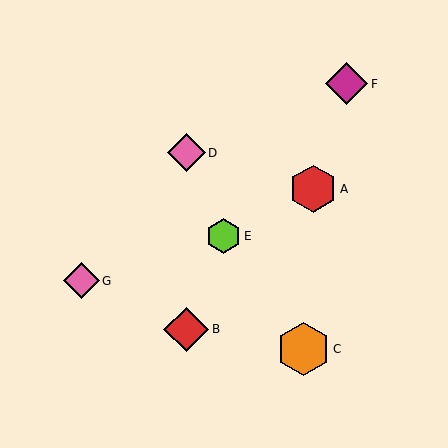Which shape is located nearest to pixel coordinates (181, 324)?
The red diamond (labeled B) at (186, 329) is nearest to that location.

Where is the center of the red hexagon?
The center of the red hexagon is at (313, 189).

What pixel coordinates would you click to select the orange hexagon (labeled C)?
Click at (304, 349) to select the orange hexagon C.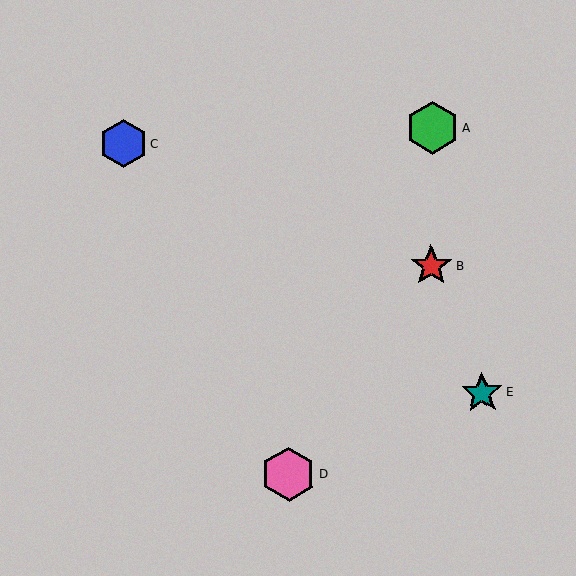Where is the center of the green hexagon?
The center of the green hexagon is at (433, 128).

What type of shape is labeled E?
Shape E is a teal star.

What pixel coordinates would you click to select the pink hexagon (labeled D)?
Click at (289, 474) to select the pink hexagon D.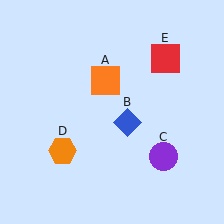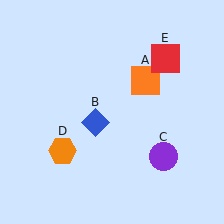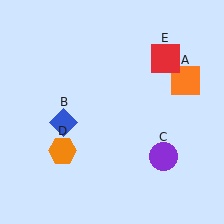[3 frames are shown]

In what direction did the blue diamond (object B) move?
The blue diamond (object B) moved left.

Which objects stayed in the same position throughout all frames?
Purple circle (object C) and orange hexagon (object D) and red square (object E) remained stationary.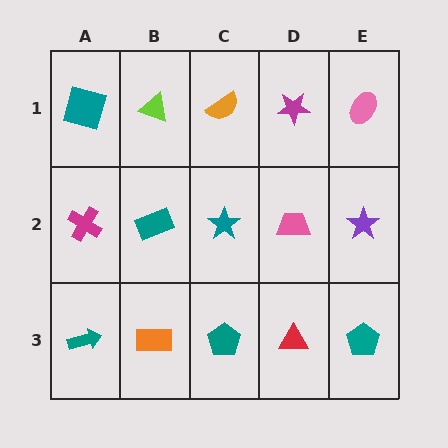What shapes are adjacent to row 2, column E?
A pink ellipse (row 1, column E), a teal pentagon (row 3, column E), a pink trapezoid (row 2, column D).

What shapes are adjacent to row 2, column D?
A magenta star (row 1, column D), a red triangle (row 3, column D), a teal star (row 2, column C), a purple star (row 2, column E).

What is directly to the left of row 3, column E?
A red triangle.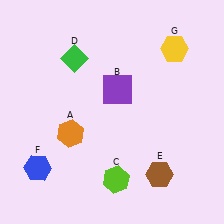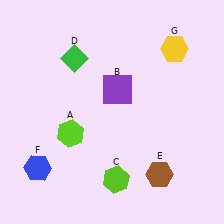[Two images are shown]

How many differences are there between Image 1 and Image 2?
There is 1 difference between the two images.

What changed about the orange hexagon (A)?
In Image 1, A is orange. In Image 2, it changed to lime.